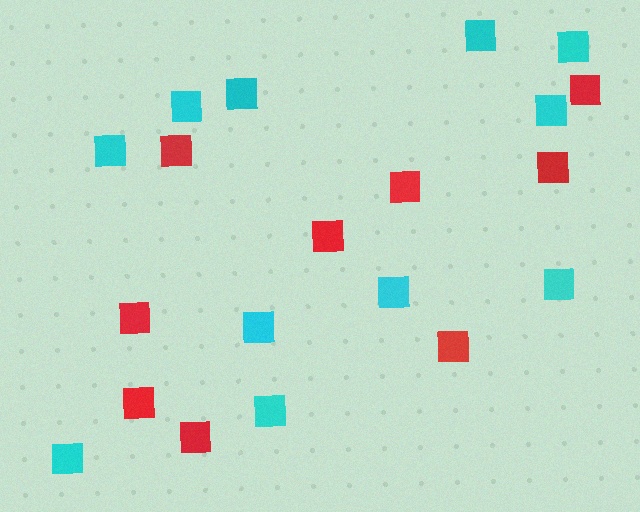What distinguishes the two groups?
There are 2 groups: one group of cyan squares (11) and one group of red squares (9).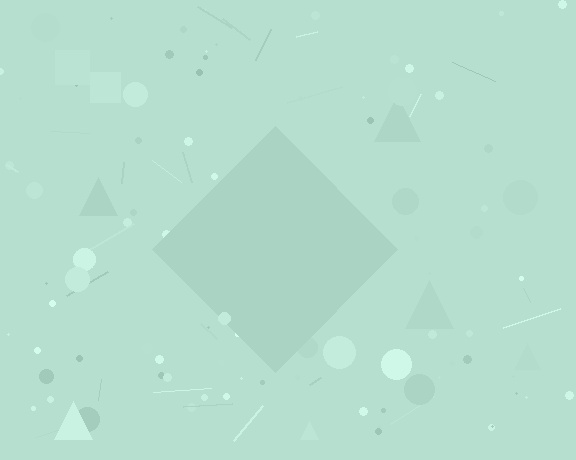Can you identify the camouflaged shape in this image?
The camouflaged shape is a diamond.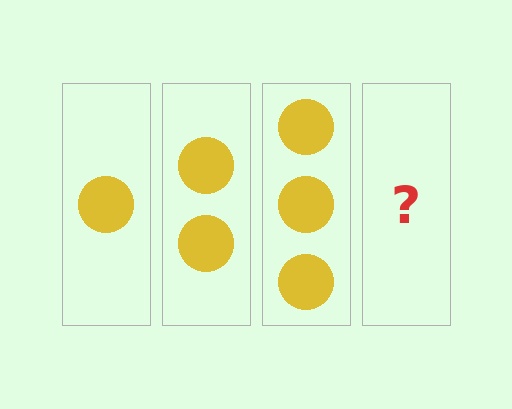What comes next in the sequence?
The next element should be 4 circles.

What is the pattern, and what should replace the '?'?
The pattern is that each step adds one more circle. The '?' should be 4 circles.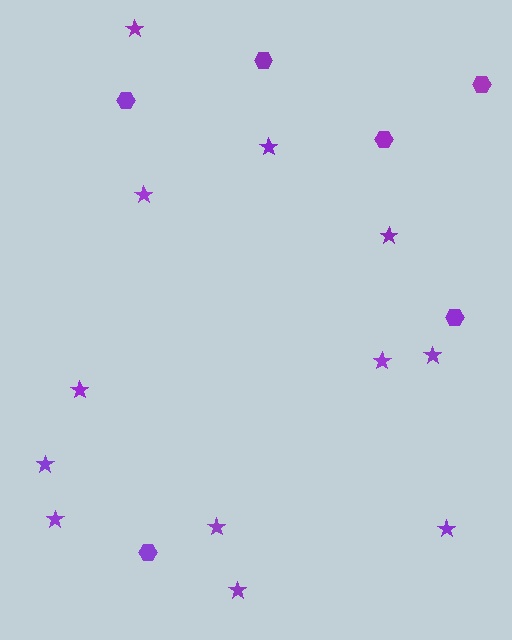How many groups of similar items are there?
There are 2 groups: one group of stars (12) and one group of hexagons (6).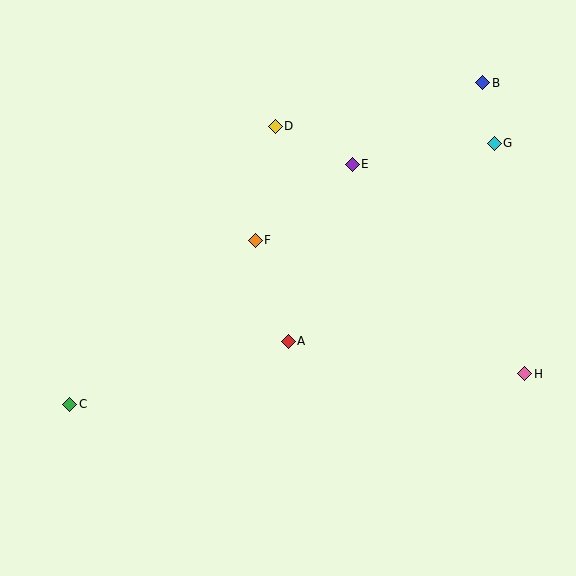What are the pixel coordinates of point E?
Point E is at (352, 164).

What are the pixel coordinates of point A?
Point A is at (288, 341).